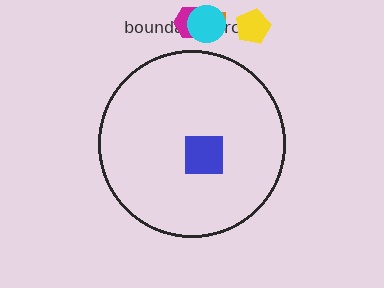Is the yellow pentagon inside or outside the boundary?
Outside.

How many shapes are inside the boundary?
1 inside, 4 outside.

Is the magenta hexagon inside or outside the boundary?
Outside.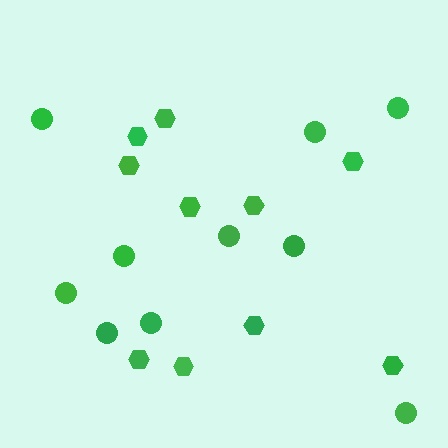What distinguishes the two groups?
There are 2 groups: one group of circles (10) and one group of hexagons (10).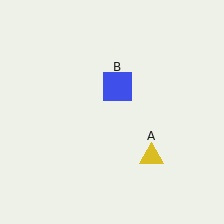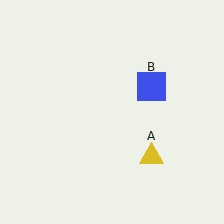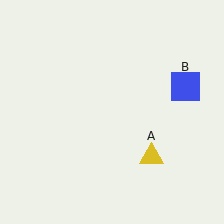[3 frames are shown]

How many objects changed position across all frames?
1 object changed position: blue square (object B).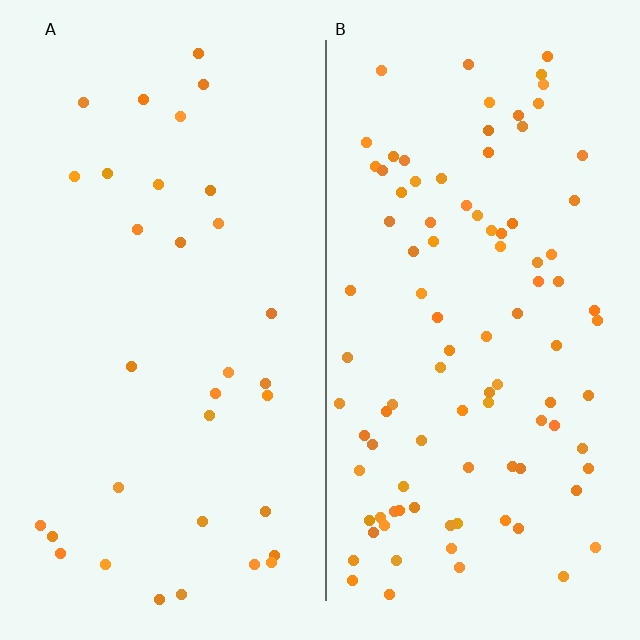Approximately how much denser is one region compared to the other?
Approximately 2.9× — region B over region A.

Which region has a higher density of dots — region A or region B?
B (the right).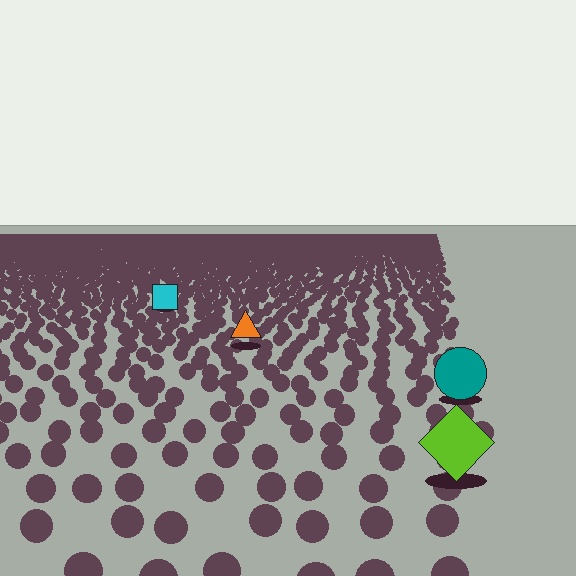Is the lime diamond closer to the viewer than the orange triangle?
Yes. The lime diamond is closer — you can tell from the texture gradient: the ground texture is coarser near it.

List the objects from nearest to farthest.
From nearest to farthest: the lime diamond, the teal circle, the orange triangle, the cyan square.